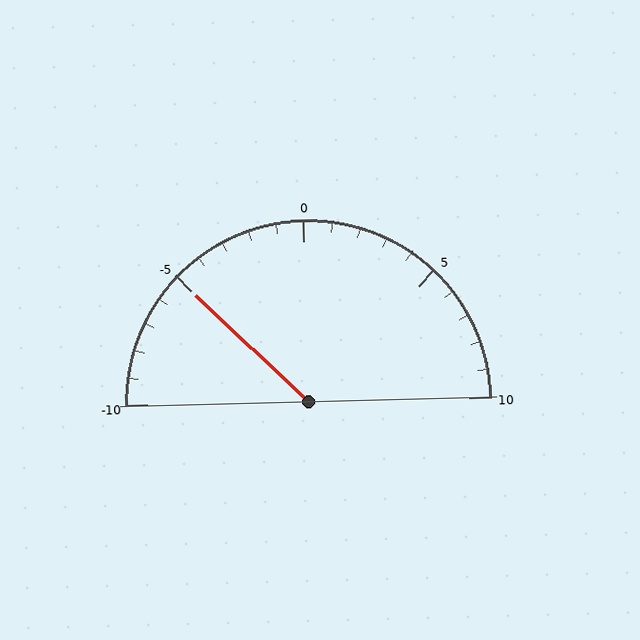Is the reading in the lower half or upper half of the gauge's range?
The reading is in the lower half of the range (-10 to 10).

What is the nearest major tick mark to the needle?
The nearest major tick mark is -5.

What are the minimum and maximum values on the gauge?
The gauge ranges from -10 to 10.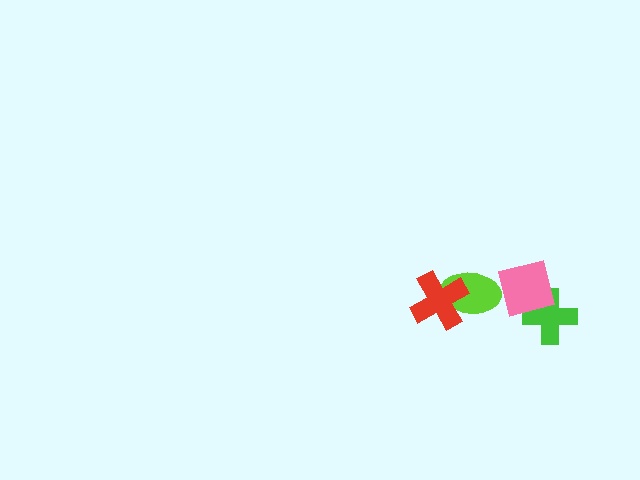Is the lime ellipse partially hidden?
Yes, it is partially covered by another shape.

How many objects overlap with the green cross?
1 object overlaps with the green cross.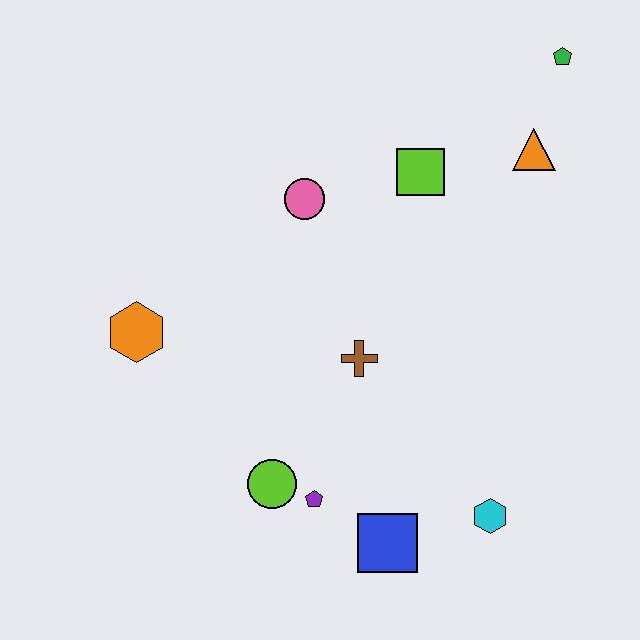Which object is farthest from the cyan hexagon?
The green pentagon is farthest from the cyan hexagon.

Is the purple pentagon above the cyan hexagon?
Yes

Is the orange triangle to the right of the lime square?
Yes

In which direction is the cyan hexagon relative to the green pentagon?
The cyan hexagon is below the green pentagon.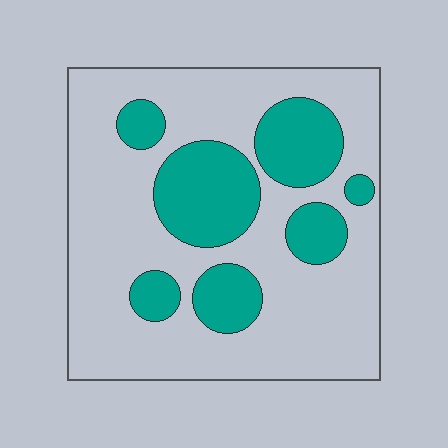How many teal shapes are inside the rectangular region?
7.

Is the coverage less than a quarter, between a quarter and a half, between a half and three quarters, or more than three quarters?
Between a quarter and a half.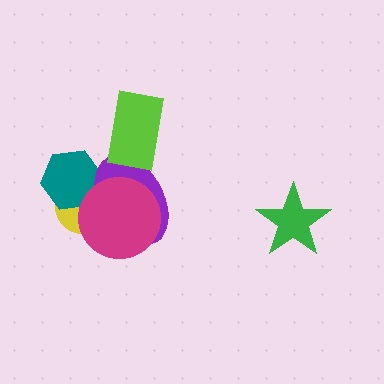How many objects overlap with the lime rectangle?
1 object overlaps with the lime rectangle.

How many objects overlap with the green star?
0 objects overlap with the green star.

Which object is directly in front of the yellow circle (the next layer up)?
The teal hexagon is directly in front of the yellow circle.